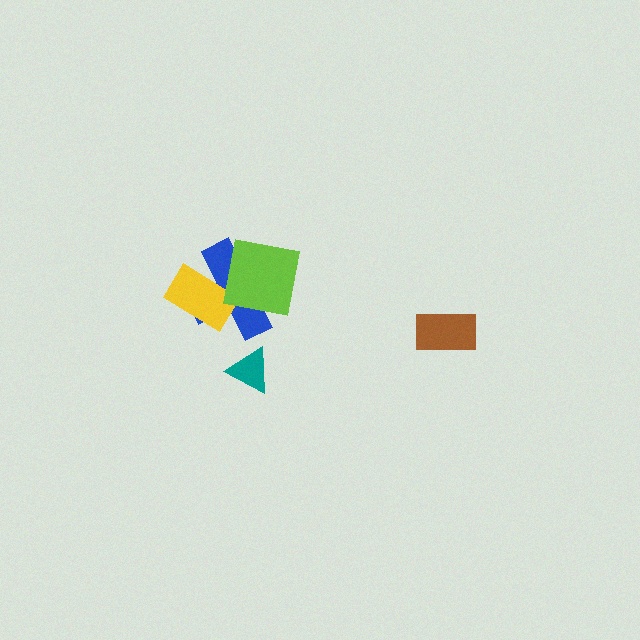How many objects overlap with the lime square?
1 object overlaps with the lime square.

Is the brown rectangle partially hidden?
No, no other shape covers it.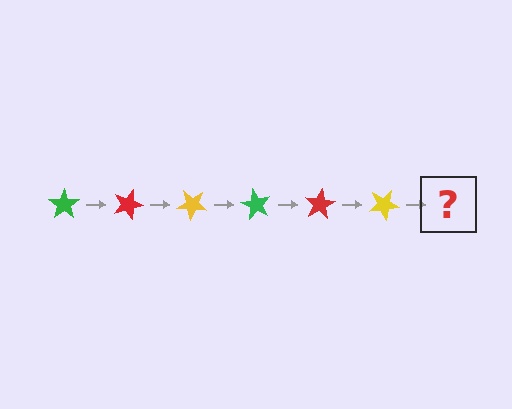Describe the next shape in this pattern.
It should be a green star, rotated 120 degrees from the start.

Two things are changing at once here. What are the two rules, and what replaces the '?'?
The two rules are that it rotates 20 degrees each step and the color cycles through green, red, and yellow. The '?' should be a green star, rotated 120 degrees from the start.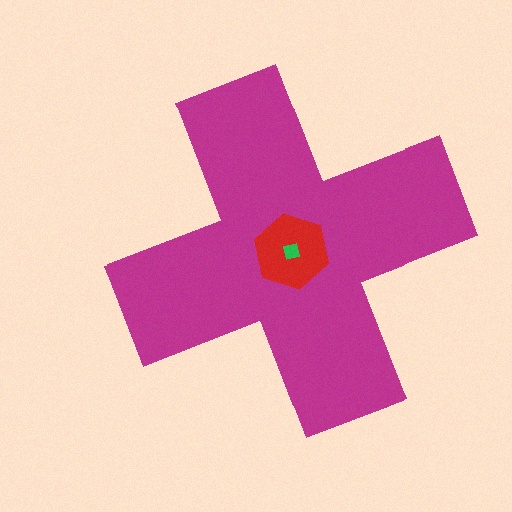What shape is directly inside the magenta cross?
The red hexagon.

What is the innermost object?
The green square.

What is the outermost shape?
The magenta cross.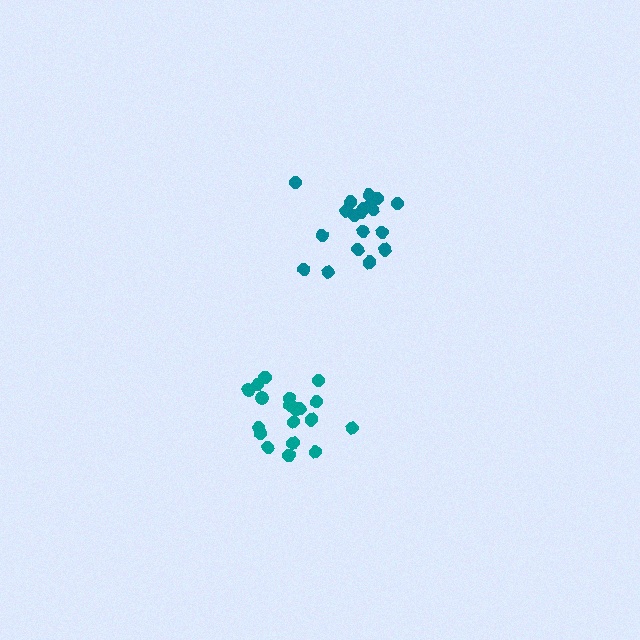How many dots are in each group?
Group 1: 19 dots, Group 2: 19 dots (38 total).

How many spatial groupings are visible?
There are 2 spatial groupings.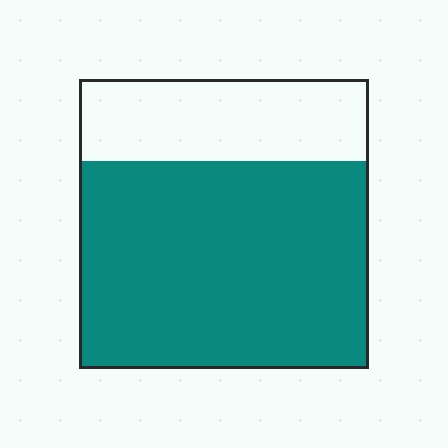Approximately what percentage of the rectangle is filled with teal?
Approximately 70%.